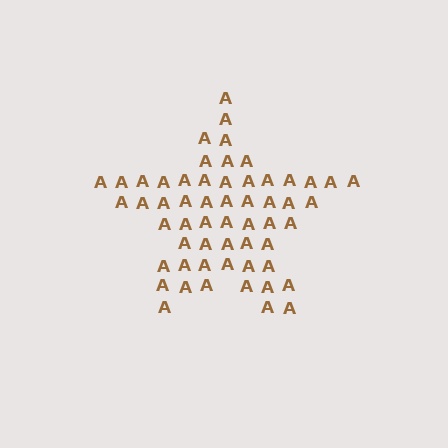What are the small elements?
The small elements are letter A's.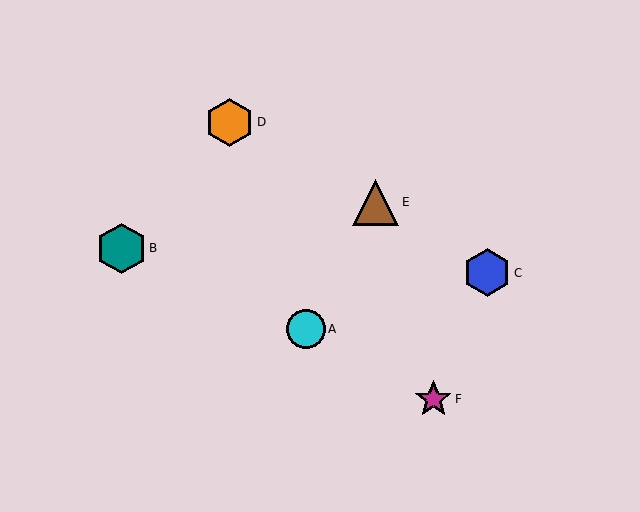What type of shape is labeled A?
Shape A is a cyan circle.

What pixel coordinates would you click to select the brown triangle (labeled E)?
Click at (376, 202) to select the brown triangle E.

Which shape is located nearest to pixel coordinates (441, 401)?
The magenta star (labeled F) at (433, 399) is nearest to that location.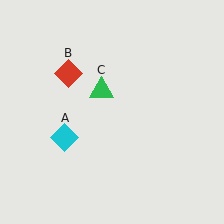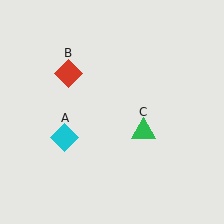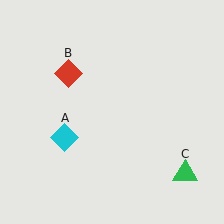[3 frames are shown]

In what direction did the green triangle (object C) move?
The green triangle (object C) moved down and to the right.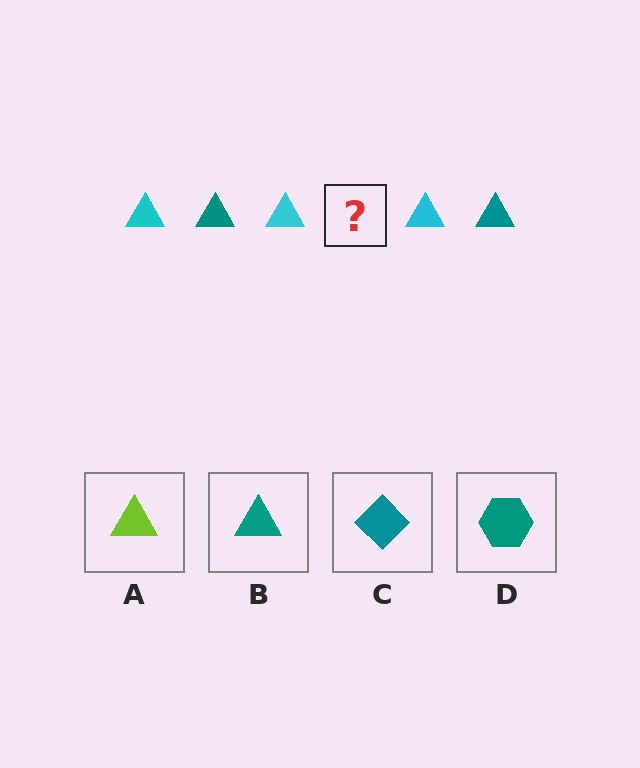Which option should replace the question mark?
Option B.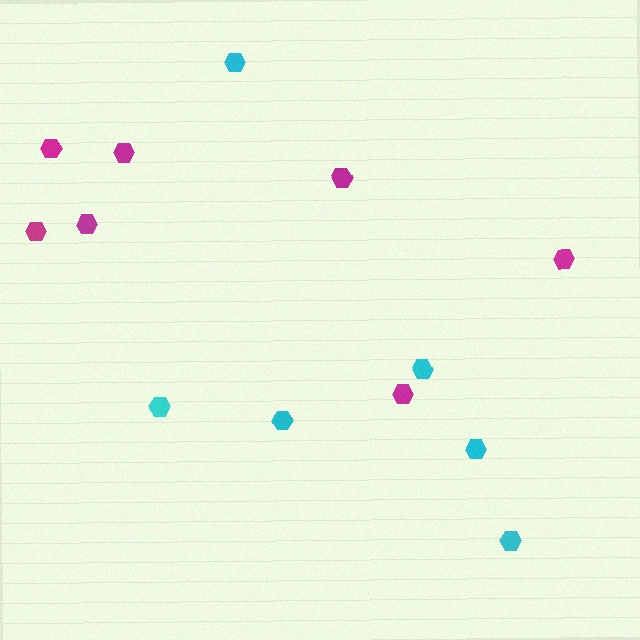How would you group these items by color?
There are 2 groups: one group of cyan hexagons (6) and one group of magenta hexagons (7).